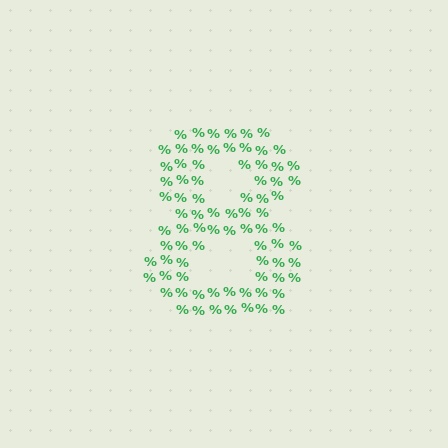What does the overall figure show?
The overall figure shows the digit 8.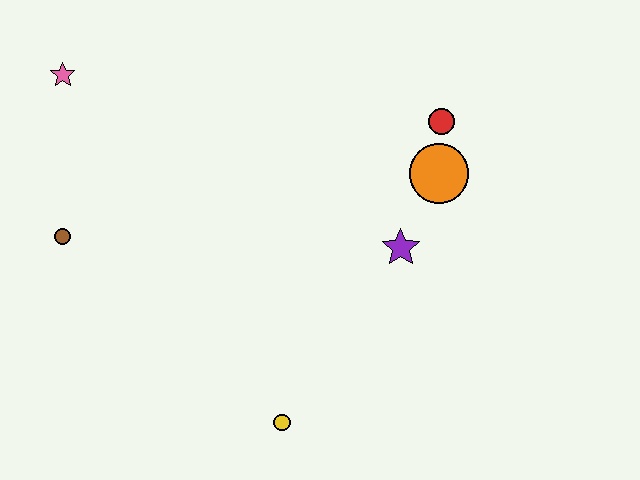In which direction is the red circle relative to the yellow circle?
The red circle is above the yellow circle.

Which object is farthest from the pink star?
The yellow circle is farthest from the pink star.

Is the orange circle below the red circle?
Yes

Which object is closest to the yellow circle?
The purple star is closest to the yellow circle.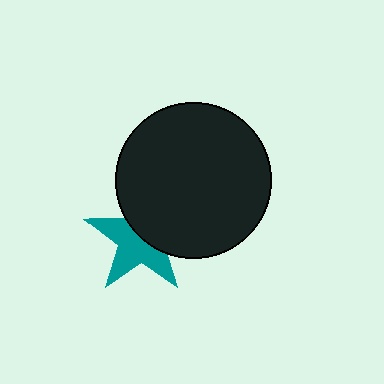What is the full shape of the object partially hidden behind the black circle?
The partially hidden object is a teal star.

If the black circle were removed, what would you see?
You would see the complete teal star.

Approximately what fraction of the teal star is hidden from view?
Roughly 45% of the teal star is hidden behind the black circle.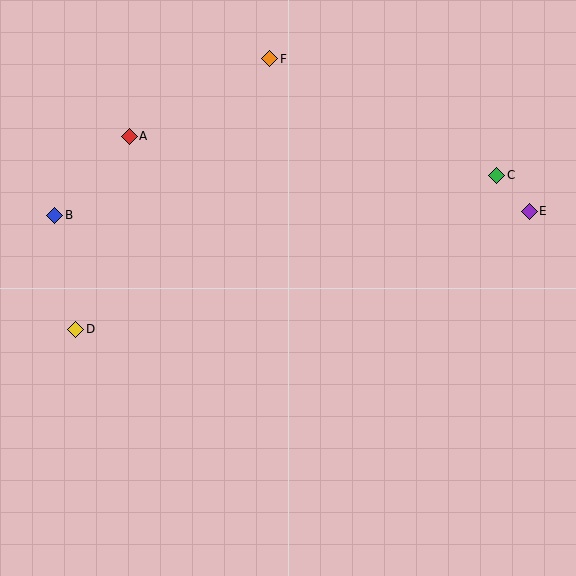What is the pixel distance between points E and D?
The distance between E and D is 468 pixels.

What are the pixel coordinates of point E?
Point E is at (529, 211).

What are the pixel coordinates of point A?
Point A is at (129, 136).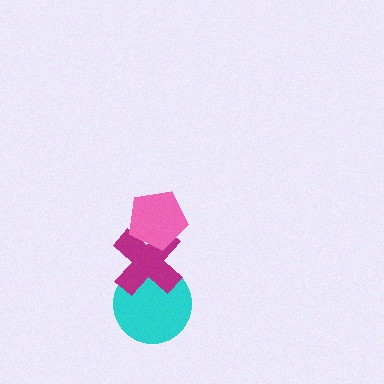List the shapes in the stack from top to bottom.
From top to bottom: the pink pentagon, the magenta cross, the cyan circle.